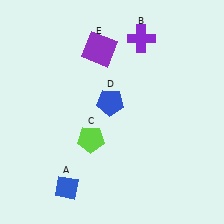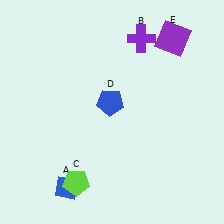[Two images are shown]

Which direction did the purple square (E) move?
The purple square (E) moved right.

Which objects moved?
The objects that moved are: the lime pentagon (C), the purple square (E).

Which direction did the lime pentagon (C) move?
The lime pentagon (C) moved down.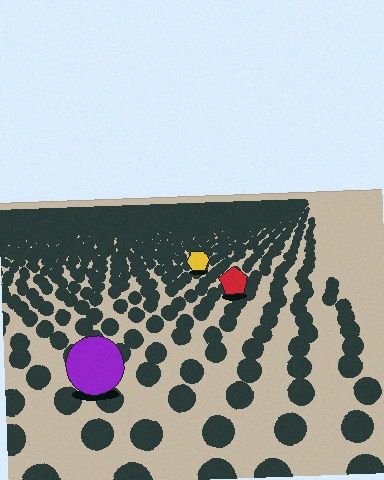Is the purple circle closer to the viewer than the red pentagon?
Yes. The purple circle is closer — you can tell from the texture gradient: the ground texture is coarser near it.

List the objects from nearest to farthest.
From nearest to farthest: the purple circle, the red pentagon, the yellow hexagon.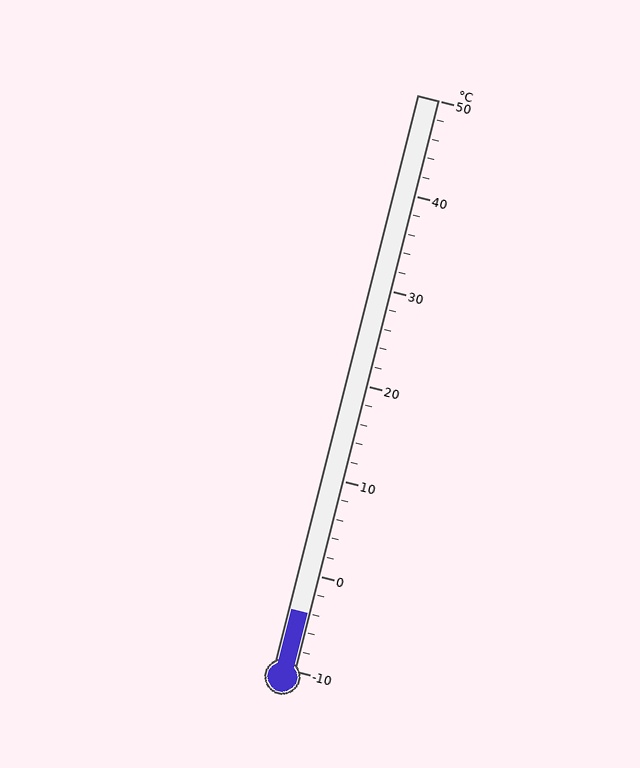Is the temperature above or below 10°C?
The temperature is below 10°C.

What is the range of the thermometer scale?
The thermometer scale ranges from -10°C to 50°C.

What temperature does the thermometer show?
The thermometer shows approximately -4°C.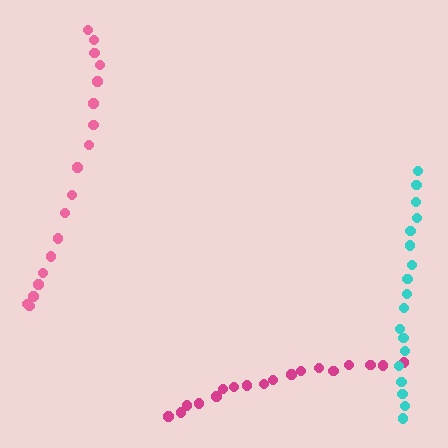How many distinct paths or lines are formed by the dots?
There are 3 distinct paths.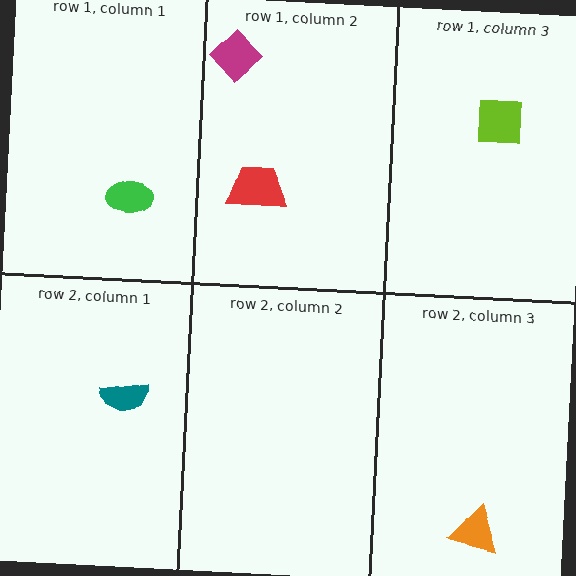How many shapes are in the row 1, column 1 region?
1.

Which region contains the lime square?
The row 1, column 3 region.